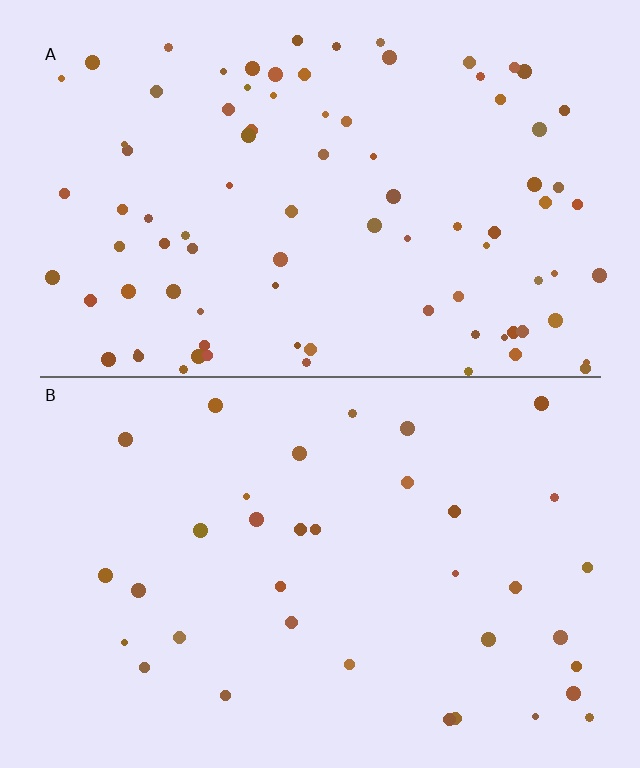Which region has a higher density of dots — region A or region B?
A (the top).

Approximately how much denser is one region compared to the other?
Approximately 2.5× — region A over region B.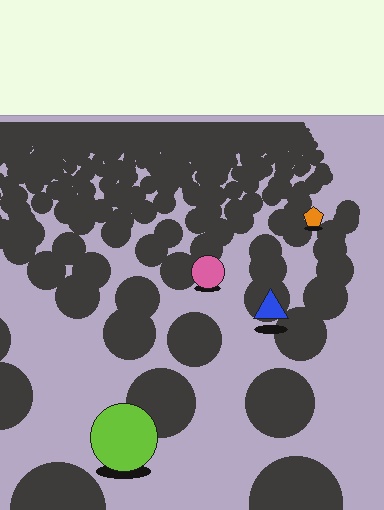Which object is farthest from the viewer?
The orange pentagon is farthest from the viewer. It appears smaller and the ground texture around it is denser.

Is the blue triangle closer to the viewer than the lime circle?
No. The lime circle is closer — you can tell from the texture gradient: the ground texture is coarser near it.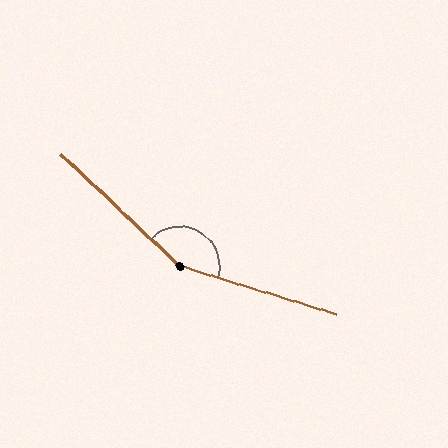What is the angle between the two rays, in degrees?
Approximately 154 degrees.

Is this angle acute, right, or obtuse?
It is obtuse.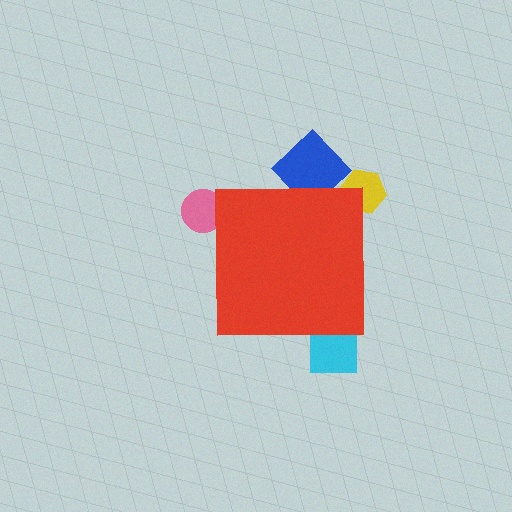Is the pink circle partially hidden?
Yes, the pink circle is partially hidden behind the red square.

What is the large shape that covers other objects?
A red square.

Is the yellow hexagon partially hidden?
Yes, the yellow hexagon is partially hidden behind the red square.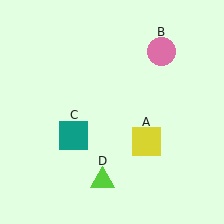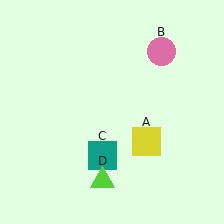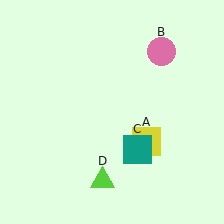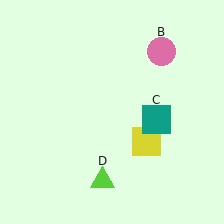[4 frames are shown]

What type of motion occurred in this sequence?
The teal square (object C) rotated counterclockwise around the center of the scene.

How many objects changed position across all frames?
1 object changed position: teal square (object C).